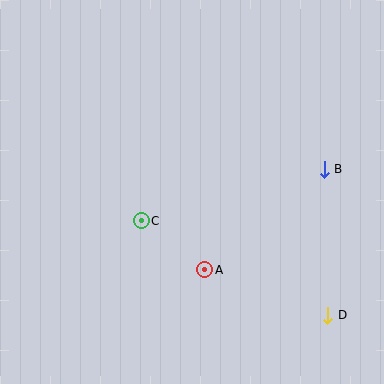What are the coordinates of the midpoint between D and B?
The midpoint between D and B is at (326, 242).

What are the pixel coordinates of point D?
Point D is at (328, 315).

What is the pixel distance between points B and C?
The distance between B and C is 190 pixels.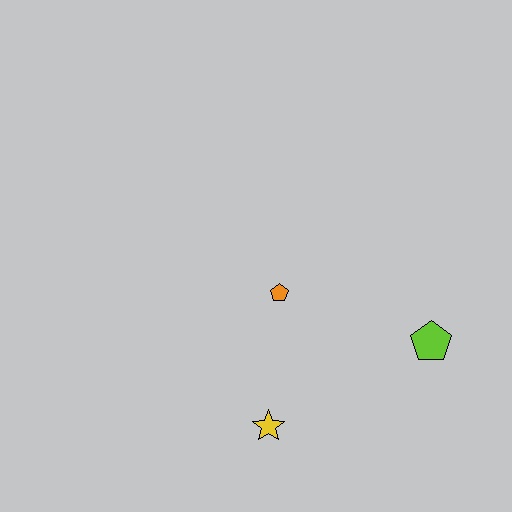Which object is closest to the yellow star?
The orange pentagon is closest to the yellow star.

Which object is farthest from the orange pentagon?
The lime pentagon is farthest from the orange pentagon.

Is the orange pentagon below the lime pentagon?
No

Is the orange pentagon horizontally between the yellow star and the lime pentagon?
Yes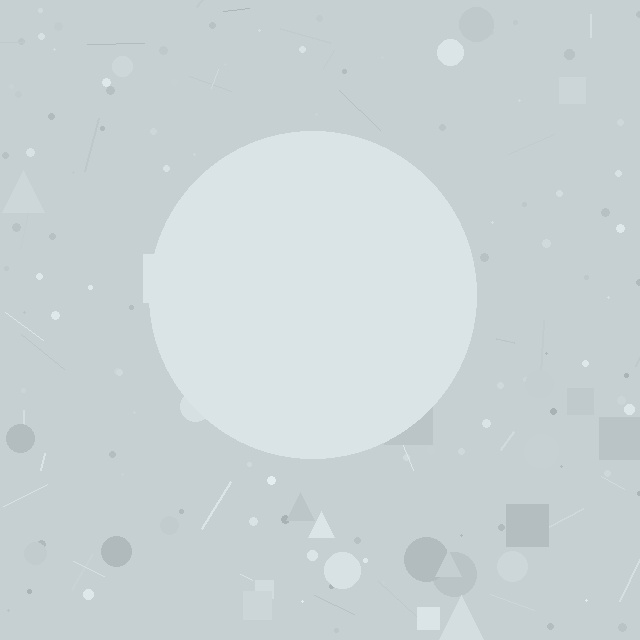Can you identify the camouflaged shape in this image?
The camouflaged shape is a circle.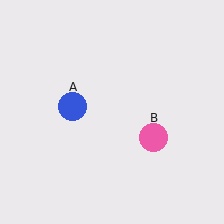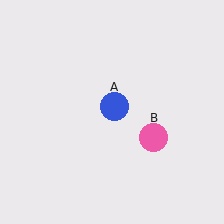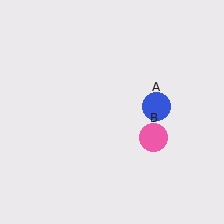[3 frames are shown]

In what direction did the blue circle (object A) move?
The blue circle (object A) moved right.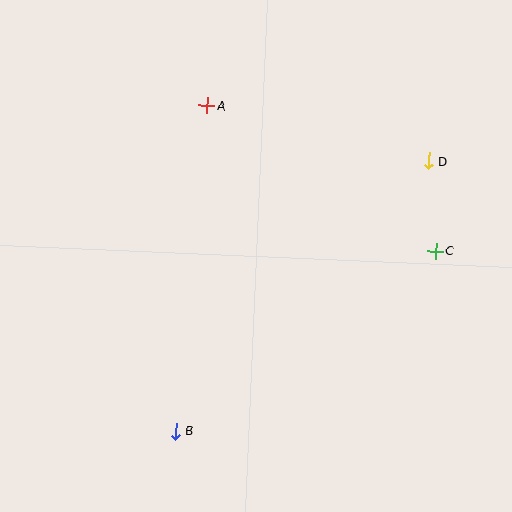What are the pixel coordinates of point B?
Point B is at (176, 431).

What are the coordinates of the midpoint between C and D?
The midpoint between C and D is at (432, 206).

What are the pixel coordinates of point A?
Point A is at (207, 106).